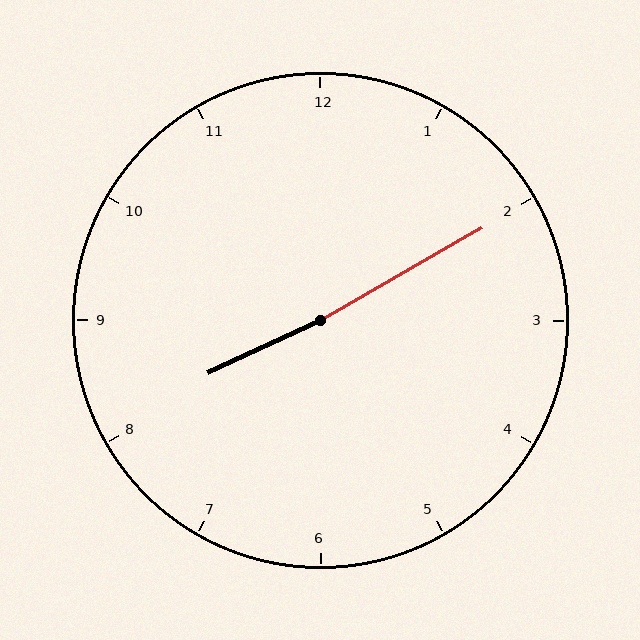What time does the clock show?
8:10.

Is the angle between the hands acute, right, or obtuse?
It is obtuse.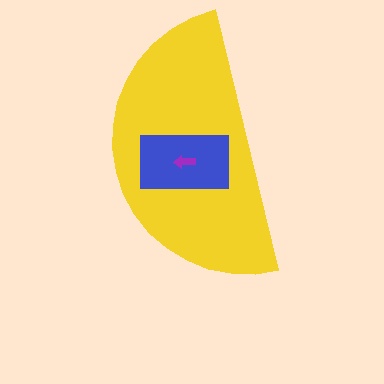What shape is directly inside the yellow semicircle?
The blue rectangle.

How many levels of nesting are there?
3.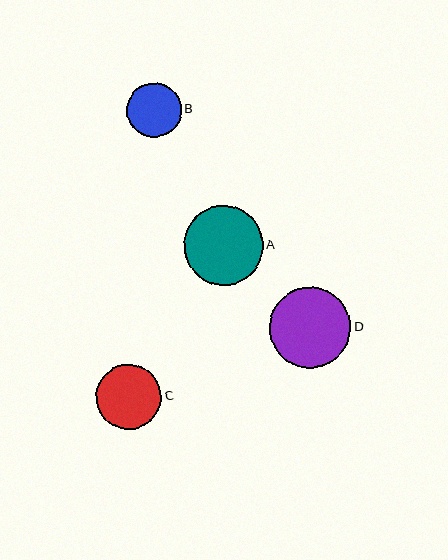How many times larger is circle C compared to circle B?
Circle C is approximately 1.2 times the size of circle B.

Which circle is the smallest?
Circle B is the smallest with a size of approximately 55 pixels.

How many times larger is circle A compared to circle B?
Circle A is approximately 1.4 times the size of circle B.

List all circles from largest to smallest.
From largest to smallest: D, A, C, B.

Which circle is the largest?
Circle D is the largest with a size of approximately 81 pixels.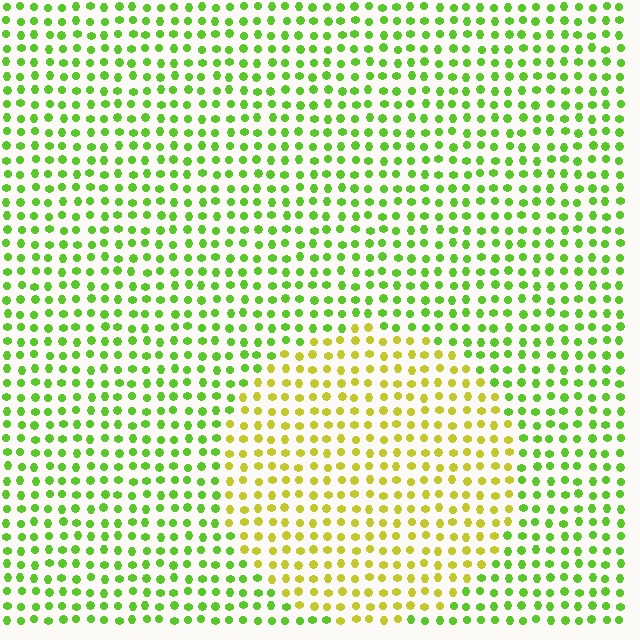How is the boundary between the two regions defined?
The boundary is defined purely by a slight shift in hue (about 40 degrees). Spacing, size, and orientation are identical on both sides.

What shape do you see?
I see a circle.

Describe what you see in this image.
The image is filled with small lime elements in a uniform arrangement. A circle-shaped region is visible where the elements are tinted to a slightly different hue, forming a subtle color boundary.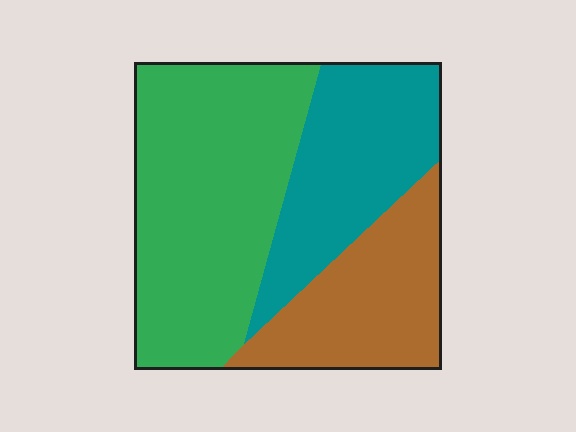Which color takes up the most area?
Green, at roughly 45%.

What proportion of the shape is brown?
Brown covers roughly 25% of the shape.